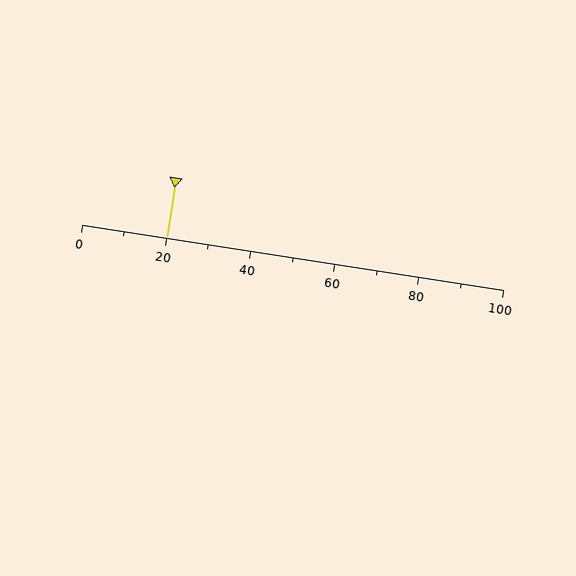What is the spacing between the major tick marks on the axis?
The major ticks are spaced 20 apart.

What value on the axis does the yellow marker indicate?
The marker indicates approximately 20.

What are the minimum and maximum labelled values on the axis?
The axis runs from 0 to 100.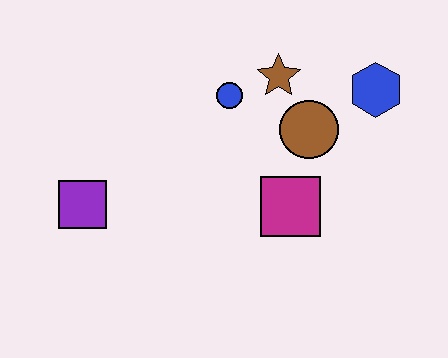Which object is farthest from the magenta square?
The purple square is farthest from the magenta square.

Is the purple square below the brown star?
Yes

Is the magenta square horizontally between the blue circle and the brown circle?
Yes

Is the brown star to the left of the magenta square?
Yes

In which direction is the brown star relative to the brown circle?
The brown star is above the brown circle.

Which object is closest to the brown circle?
The brown star is closest to the brown circle.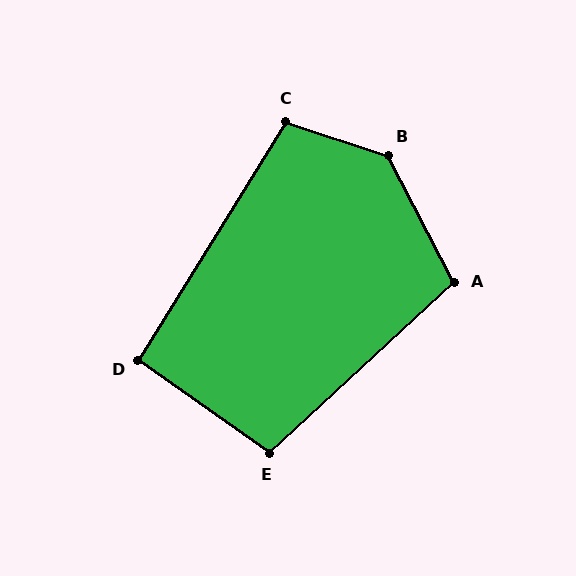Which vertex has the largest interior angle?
B, at approximately 136 degrees.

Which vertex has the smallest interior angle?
D, at approximately 94 degrees.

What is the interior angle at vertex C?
Approximately 104 degrees (obtuse).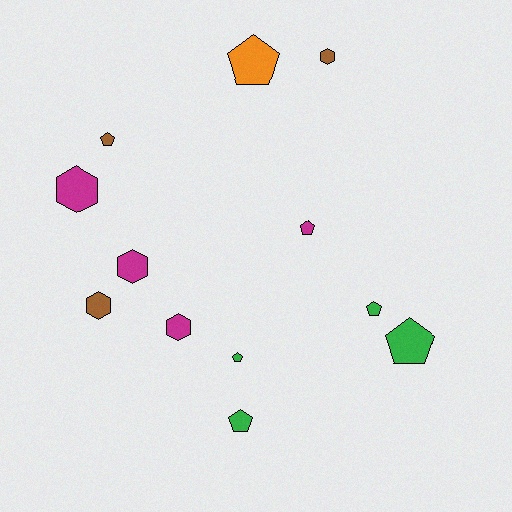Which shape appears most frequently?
Pentagon, with 7 objects.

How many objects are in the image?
There are 12 objects.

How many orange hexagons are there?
There are no orange hexagons.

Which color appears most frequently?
Green, with 4 objects.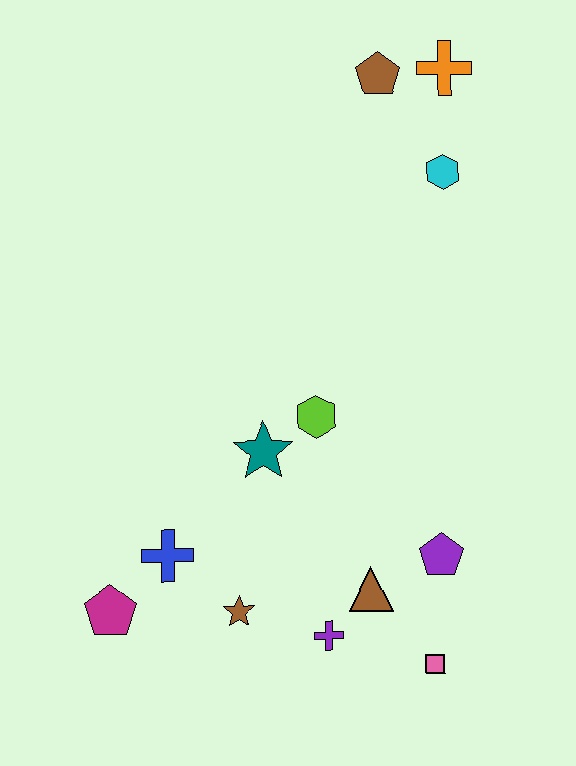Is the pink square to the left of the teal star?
No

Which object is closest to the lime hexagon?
The teal star is closest to the lime hexagon.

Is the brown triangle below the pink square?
No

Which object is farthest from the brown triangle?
The orange cross is farthest from the brown triangle.